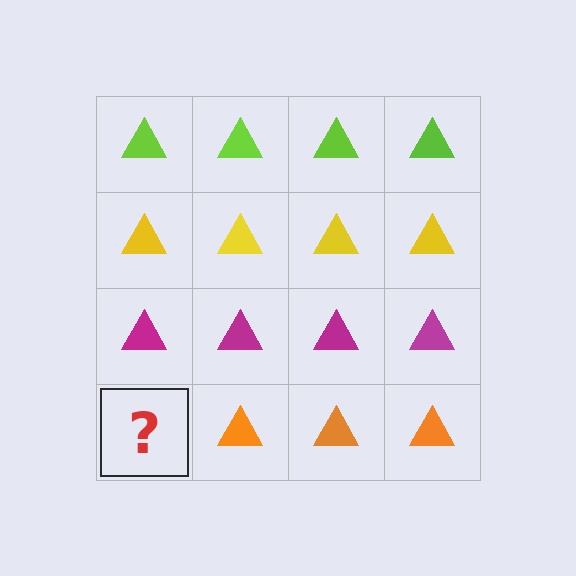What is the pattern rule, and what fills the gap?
The rule is that each row has a consistent color. The gap should be filled with an orange triangle.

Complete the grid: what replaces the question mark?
The question mark should be replaced with an orange triangle.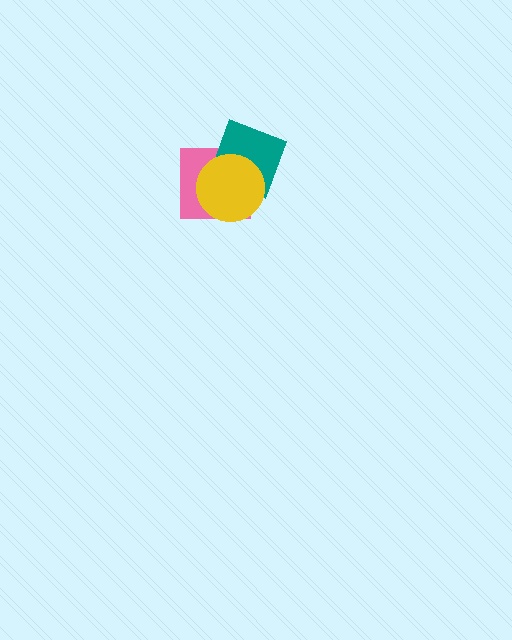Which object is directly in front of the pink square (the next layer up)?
The teal diamond is directly in front of the pink square.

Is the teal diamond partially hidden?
Yes, it is partially covered by another shape.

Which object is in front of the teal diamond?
The yellow circle is in front of the teal diamond.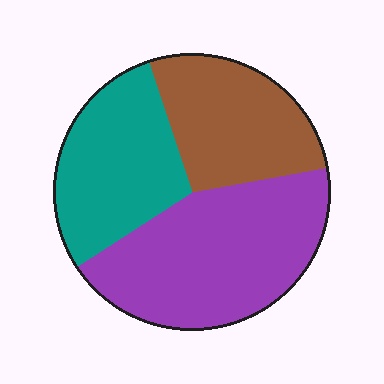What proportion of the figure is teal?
Teal covers 29% of the figure.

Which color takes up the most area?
Purple, at roughly 45%.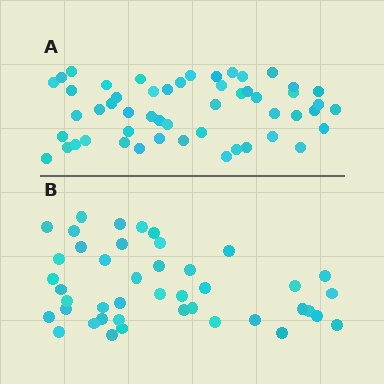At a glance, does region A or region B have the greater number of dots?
Region A (the top region) has more dots.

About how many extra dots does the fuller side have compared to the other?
Region A has roughly 8 or so more dots than region B.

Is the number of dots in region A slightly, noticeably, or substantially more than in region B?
Region A has only slightly more — the two regions are fairly close. The ratio is roughly 1.2 to 1.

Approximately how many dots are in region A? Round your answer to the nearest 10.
About 50 dots. (The exact count is 52, which rounds to 50.)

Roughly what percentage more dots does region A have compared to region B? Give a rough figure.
About 20% more.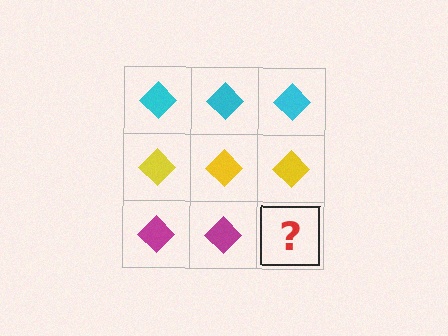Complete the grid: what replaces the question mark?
The question mark should be replaced with a magenta diamond.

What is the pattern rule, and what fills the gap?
The rule is that each row has a consistent color. The gap should be filled with a magenta diamond.